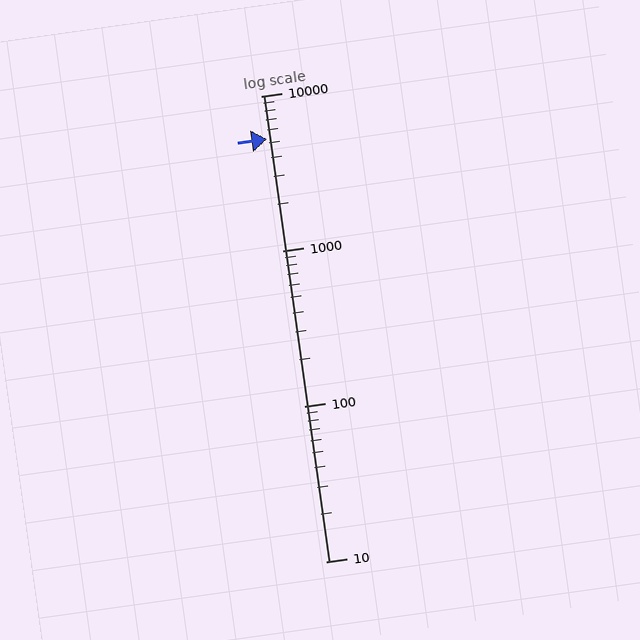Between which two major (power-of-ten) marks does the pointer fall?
The pointer is between 1000 and 10000.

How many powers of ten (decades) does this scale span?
The scale spans 3 decades, from 10 to 10000.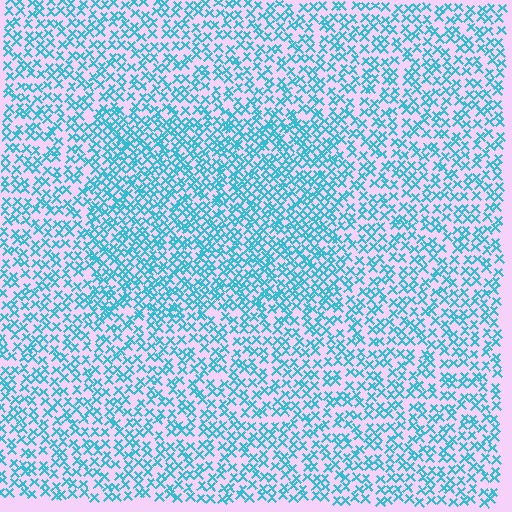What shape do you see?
I see a rectangle.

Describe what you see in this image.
The image contains small cyan elements arranged at two different densities. A rectangle-shaped region is visible where the elements are more densely packed than the surrounding area.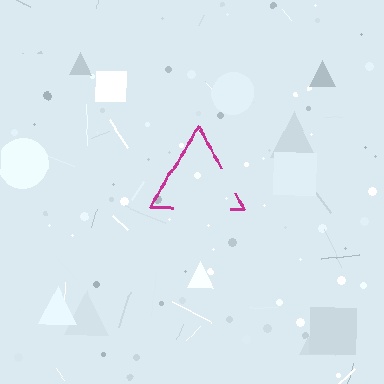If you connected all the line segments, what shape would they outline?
They would outline a triangle.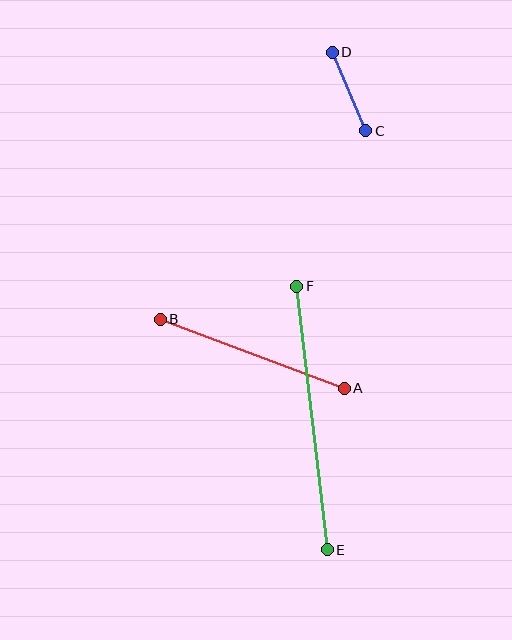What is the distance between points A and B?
The distance is approximately 197 pixels.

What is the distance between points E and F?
The distance is approximately 265 pixels.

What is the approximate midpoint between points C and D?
The midpoint is at approximately (349, 92) pixels.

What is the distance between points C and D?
The distance is approximately 85 pixels.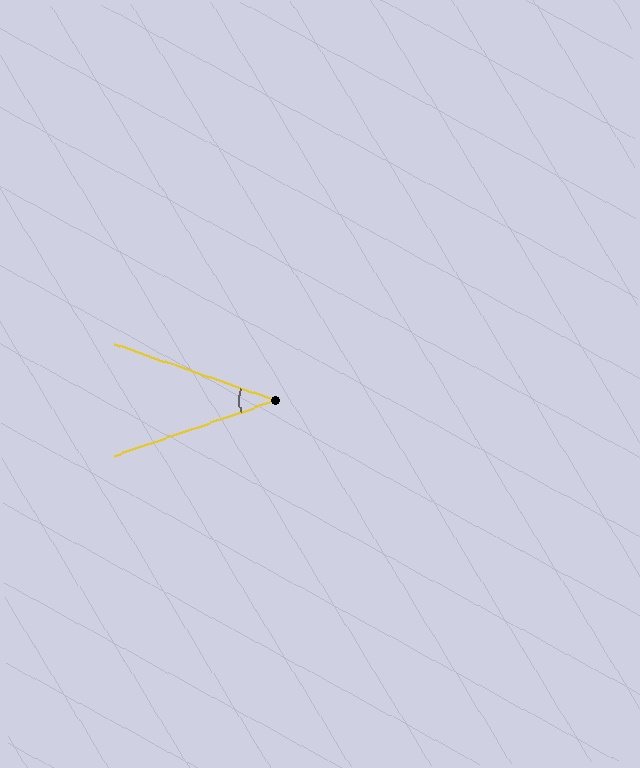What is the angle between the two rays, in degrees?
Approximately 38 degrees.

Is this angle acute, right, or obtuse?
It is acute.